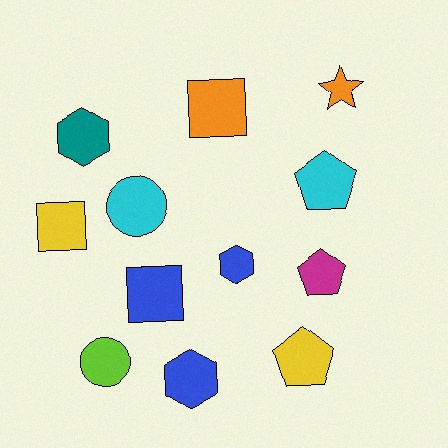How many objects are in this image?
There are 12 objects.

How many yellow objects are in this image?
There are 2 yellow objects.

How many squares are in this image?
There are 3 squares.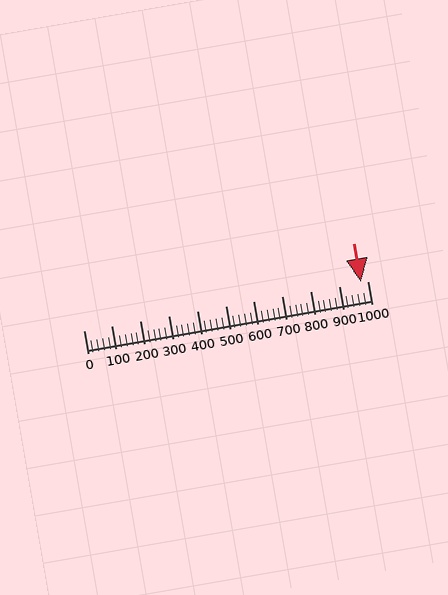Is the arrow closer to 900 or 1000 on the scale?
The arrow is closer to 1000.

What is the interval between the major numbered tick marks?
The major tick marks are spaced 100 units apart.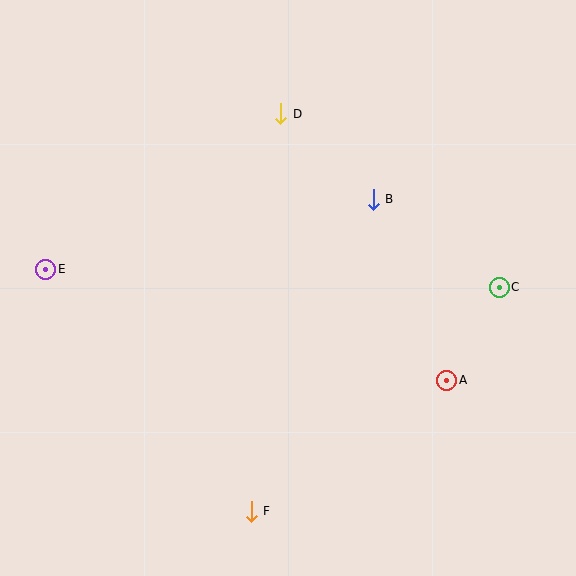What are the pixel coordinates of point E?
Point E is at (46, 269).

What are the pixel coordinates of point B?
Point B is at (373, 199).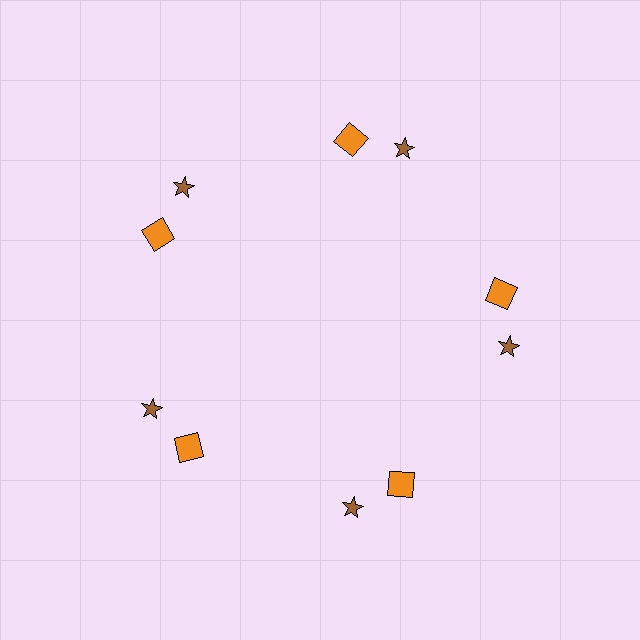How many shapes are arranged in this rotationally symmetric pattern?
There are 10 shapes, arranged in 5 groups of 2.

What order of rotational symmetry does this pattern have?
This pattern has 5-fold rotational symmetry.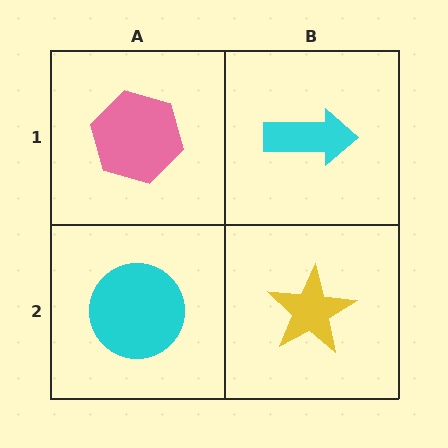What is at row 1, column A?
A pink hexagon.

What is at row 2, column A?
A cyan circle.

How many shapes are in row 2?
2 shapes.